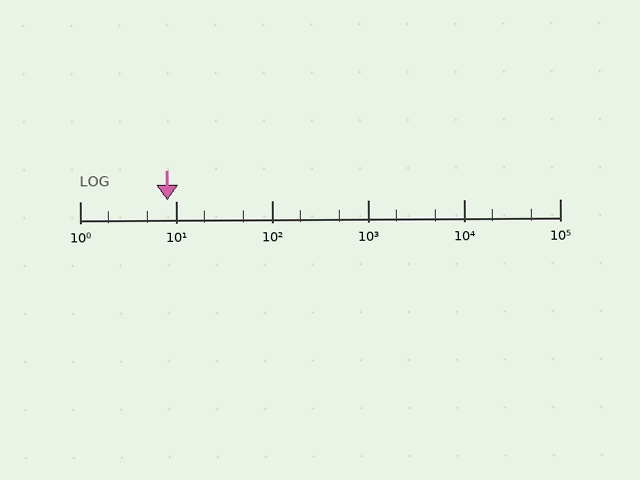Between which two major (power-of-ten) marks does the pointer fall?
The pointer is between 1 and 10.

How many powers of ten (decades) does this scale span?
The scale spans 5 decades, from 1 to 100000.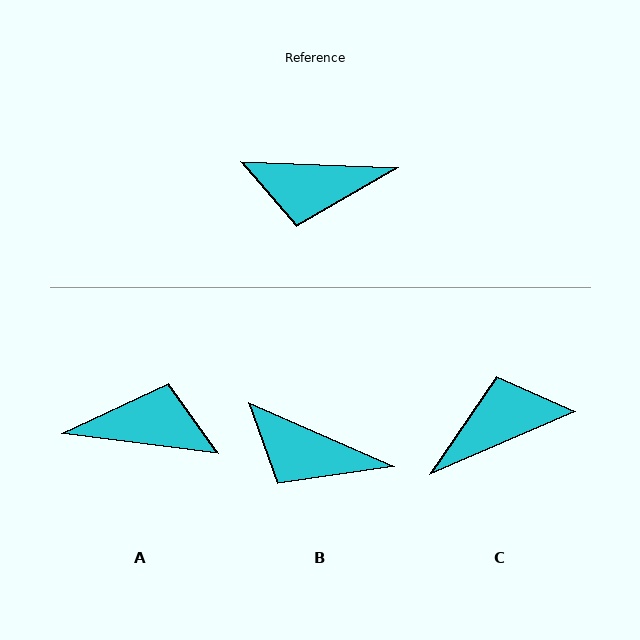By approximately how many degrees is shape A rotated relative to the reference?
Approximately 175 degrees counter-clockwise.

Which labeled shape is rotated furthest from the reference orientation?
A, about 175 degrees away.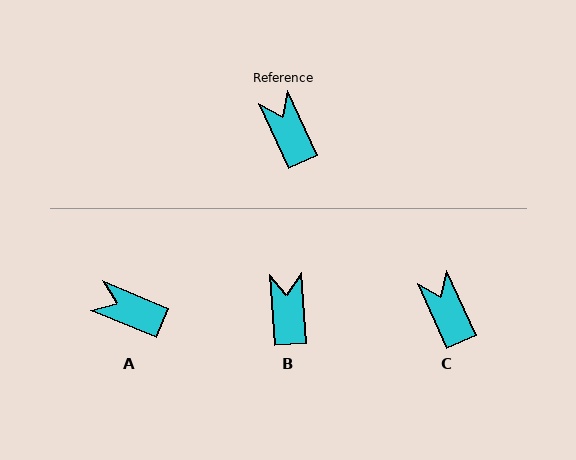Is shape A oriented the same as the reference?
No, it is off by about 43 degrees.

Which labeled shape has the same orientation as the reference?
C.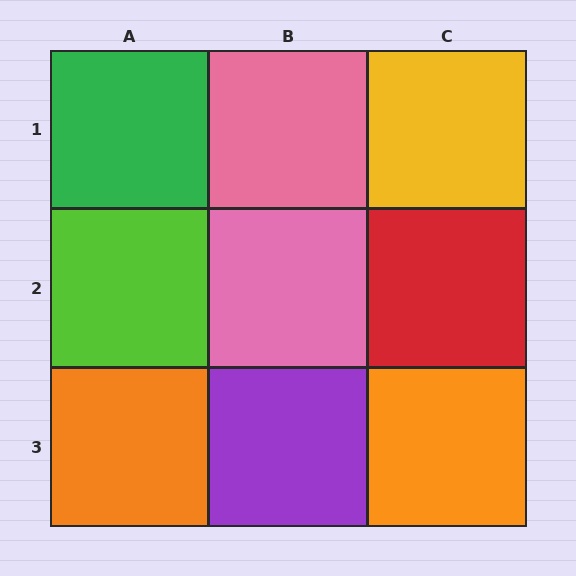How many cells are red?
1 cell is red.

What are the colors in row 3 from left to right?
Orange, purple, orange.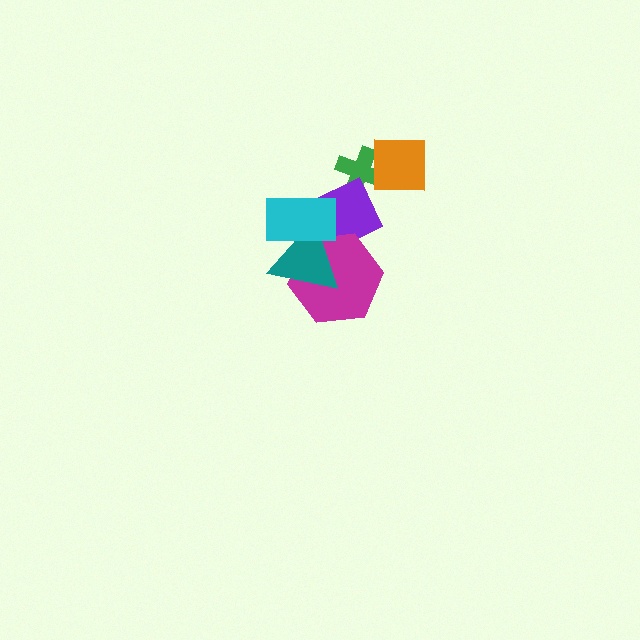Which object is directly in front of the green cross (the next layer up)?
The purple diamond is directly in front of the green cross.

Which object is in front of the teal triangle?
The cyan rectangle is in front of the teal triangle.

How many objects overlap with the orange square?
1 object overlaps with the orange square.